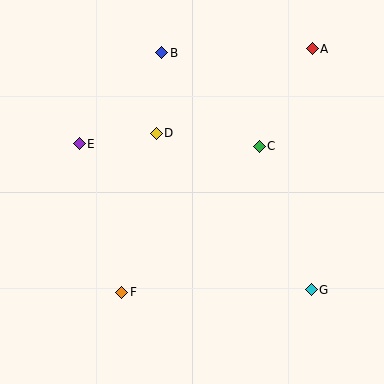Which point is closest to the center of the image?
Point D at (156, 133) is closest to the center.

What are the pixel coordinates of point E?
Point E is at (79, 144).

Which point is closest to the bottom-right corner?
Point G is closest to the bottom-right corner.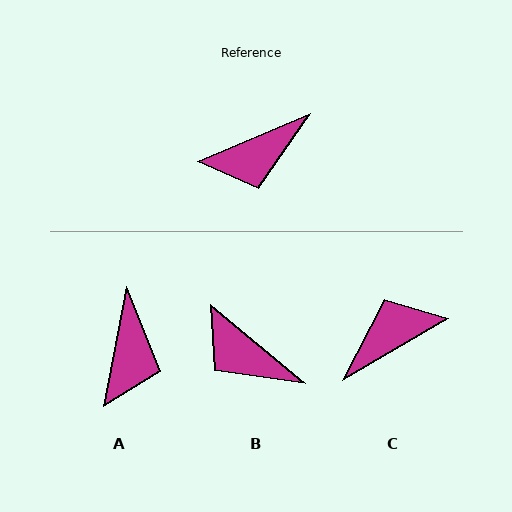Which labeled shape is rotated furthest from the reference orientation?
C, about 173 degrees away.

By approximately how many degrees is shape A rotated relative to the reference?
Approximately 56 degrees counter-clockwise.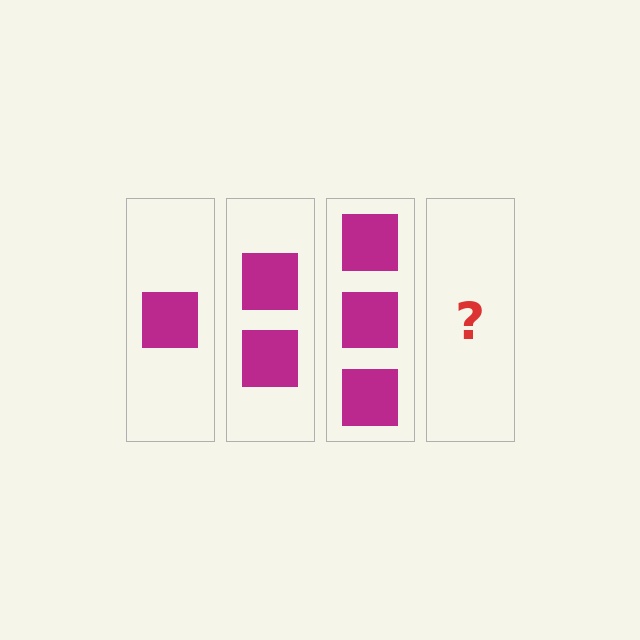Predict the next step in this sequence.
The next step is 4 squares.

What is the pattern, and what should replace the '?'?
The pattern is that each step adds one more square. The '?' should be 4 squares.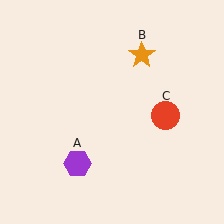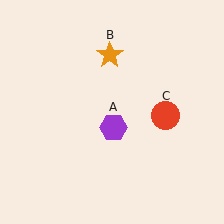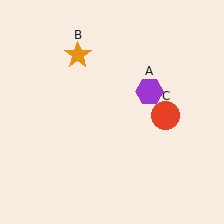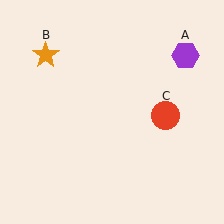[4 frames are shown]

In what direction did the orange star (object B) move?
The orange star (object B) moved left.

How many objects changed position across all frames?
2 objects changed position: purple hexagon (object A), orange star (object B).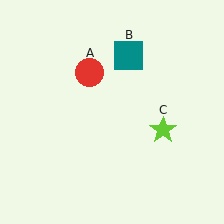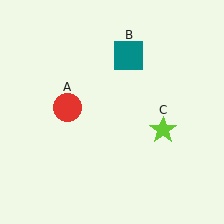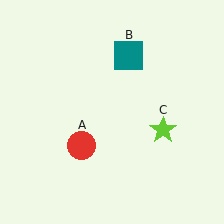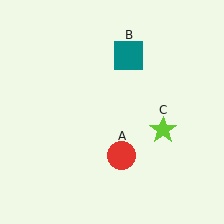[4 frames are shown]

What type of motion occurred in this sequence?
The red circle (object A) rotated counterclockwise around the center of the scene.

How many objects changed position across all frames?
1 object changed position: red circle (object A).